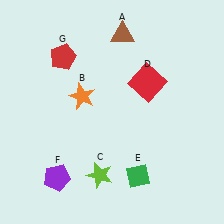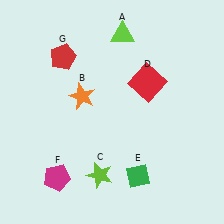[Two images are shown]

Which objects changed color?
A changed from brown to lime. F changed from purple to magenta.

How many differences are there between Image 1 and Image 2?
There are 2 differences between the two images.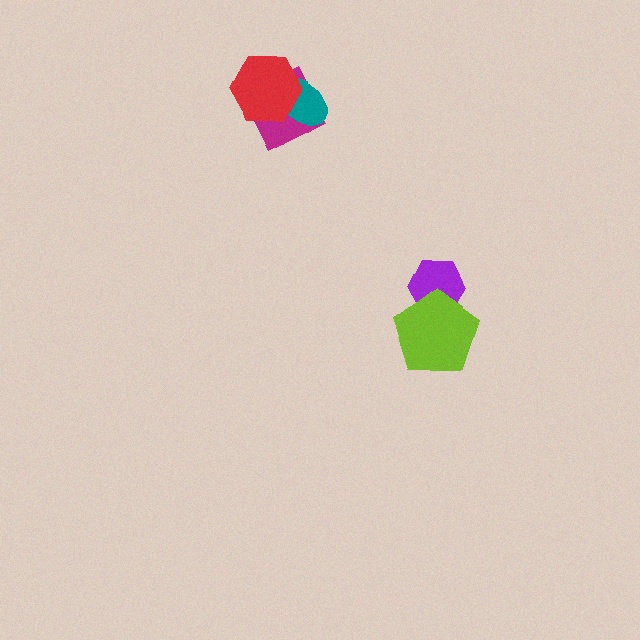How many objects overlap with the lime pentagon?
1 object overlaps with the lime pentagon.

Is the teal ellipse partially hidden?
Yes, it is partially covered by another shape.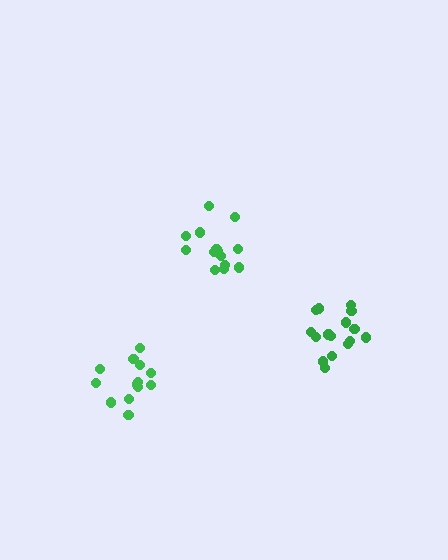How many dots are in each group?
Group 1: 16 dots, Group 2: 14 dots, Group 3: 13 dots (43 total).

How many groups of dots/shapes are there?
There are 3 groups.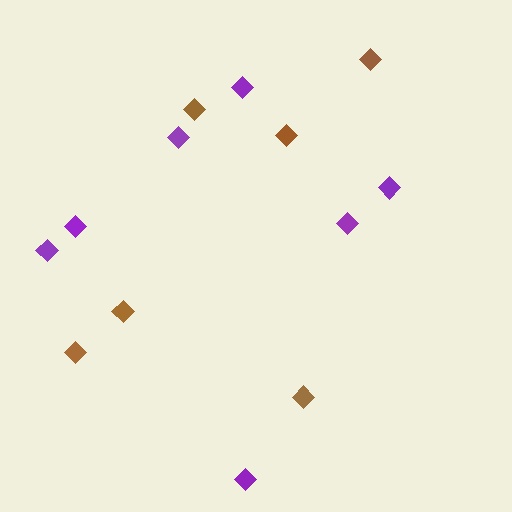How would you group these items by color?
There are 2 groups: one group of brown diamonds (6) and one group of purple diamonds (7).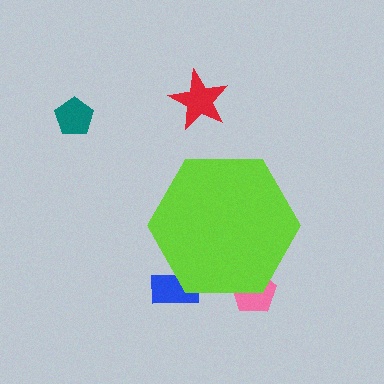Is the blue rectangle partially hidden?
Yes, the blue rectangle is partially hidden behind the lime hexagon.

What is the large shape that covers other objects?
A lime hexagon.